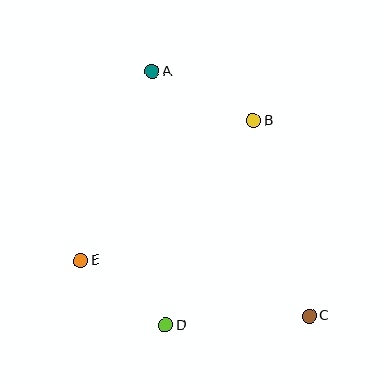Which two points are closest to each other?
Points D and E are closest to each other.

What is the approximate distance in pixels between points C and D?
The distance between C and D is approximately 144 pixels.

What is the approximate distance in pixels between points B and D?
The distance between B and D is approximately 222 pixels.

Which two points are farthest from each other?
Points A and C are farthest from each other.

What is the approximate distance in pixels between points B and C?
The distance between B and C is approximately 203 pixels.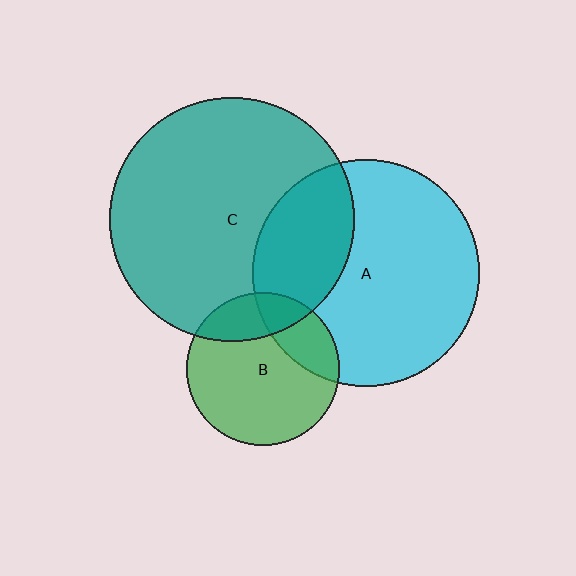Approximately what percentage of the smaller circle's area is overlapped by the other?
Approximately 25%.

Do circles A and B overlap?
Yes.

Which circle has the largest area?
Circle C (teal).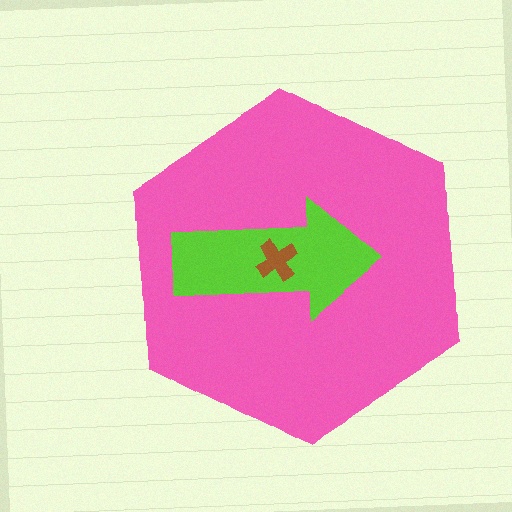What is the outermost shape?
The pink hexagon.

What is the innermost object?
The brown cross.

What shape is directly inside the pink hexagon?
The lime arrow.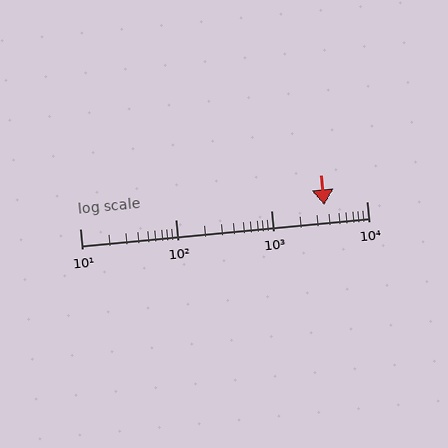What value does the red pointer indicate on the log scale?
The pointer indicates approximately 3600.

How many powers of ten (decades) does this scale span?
The scale spans 3 decades, from 10 to 10000.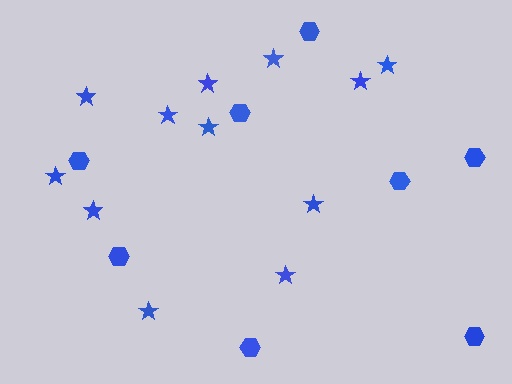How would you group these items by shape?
There are 2 groups: one group of hexagons (8) and one group of stars (12).